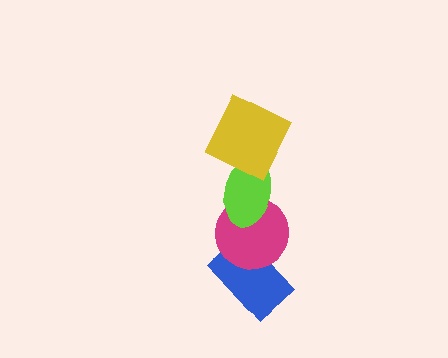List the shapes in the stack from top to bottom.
From top to bottom: the yellow square, the lime ellipse, the magenta circle, the blue rectangle.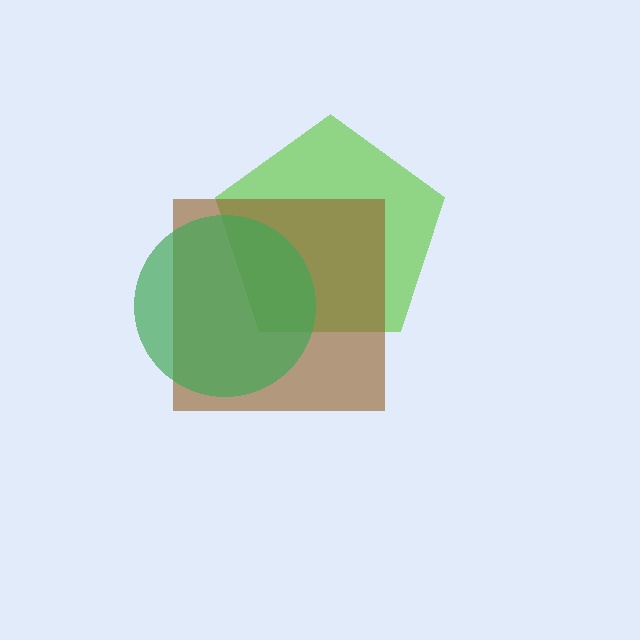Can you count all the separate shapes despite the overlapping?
Yes, there are 3 separate shapes.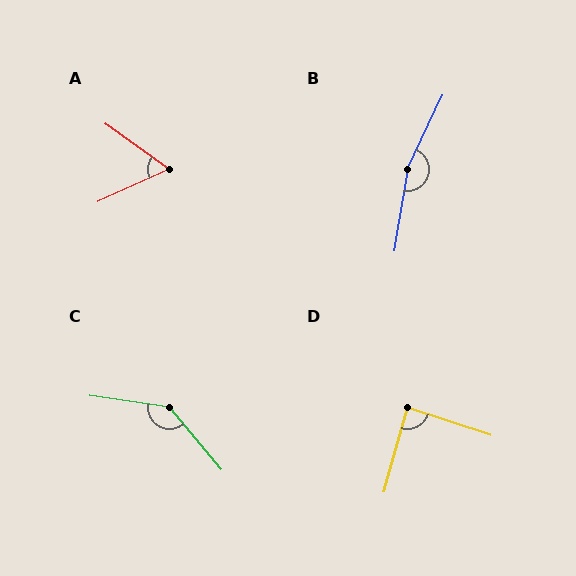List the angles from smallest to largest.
A (59°), D (88°), C (138°), B (163°).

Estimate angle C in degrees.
Approximately 138 degrees.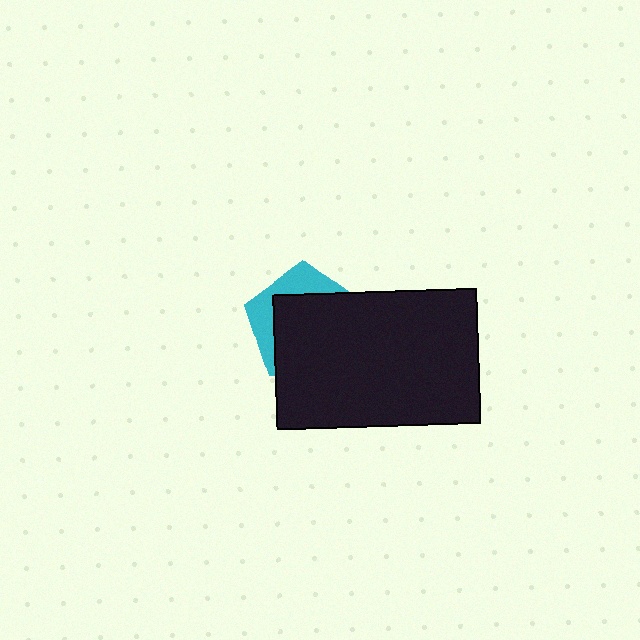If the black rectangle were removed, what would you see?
You would see the complete cyan pentagon.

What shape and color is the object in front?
The object in front is a black rectangle.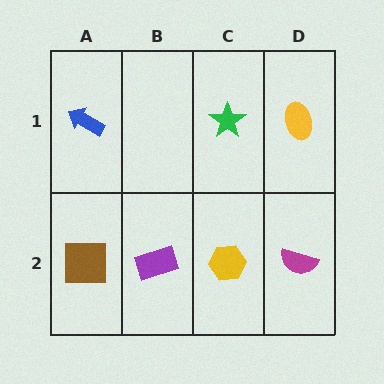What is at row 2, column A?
A brown square.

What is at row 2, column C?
A yellow hexagon.